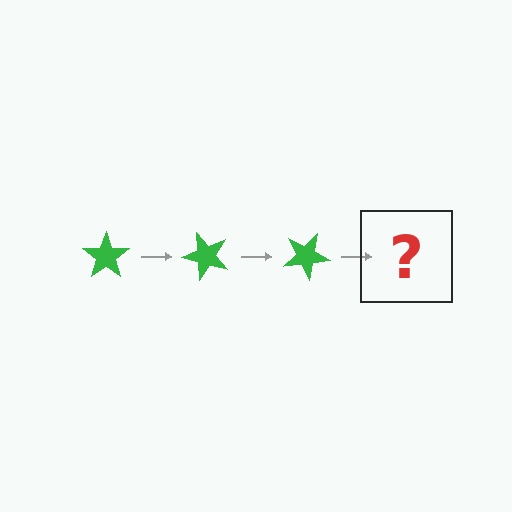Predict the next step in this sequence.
The next step is a green star rotated 150 degrees.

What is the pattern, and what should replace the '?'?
The pattern is that the star rotates 50 degrees each step. The '?' should be a green star rotated 150 degrees.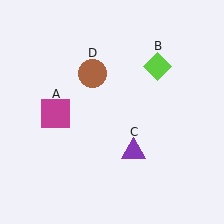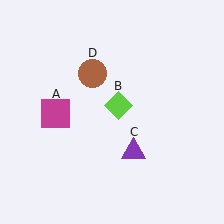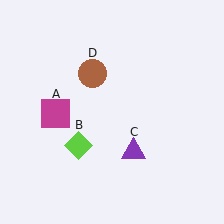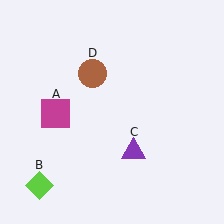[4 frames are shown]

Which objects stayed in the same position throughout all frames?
Magenta square (object A) and purple triangle (object C) and brown circle (object D) remained stationary.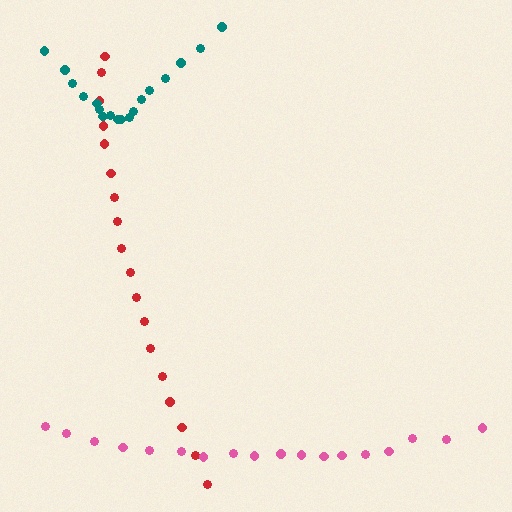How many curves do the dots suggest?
There are 3 distinct paths.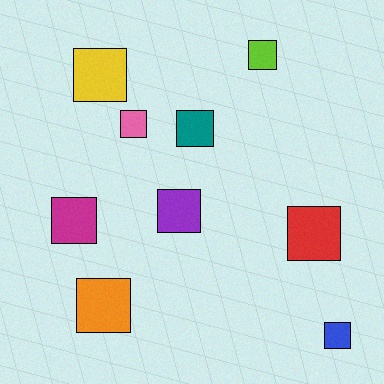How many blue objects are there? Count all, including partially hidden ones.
There is 1 blue object.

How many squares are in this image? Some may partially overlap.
There are 9 squares.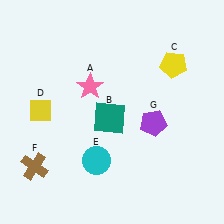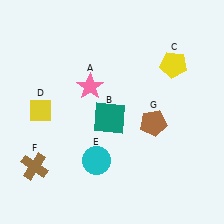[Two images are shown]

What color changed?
The pentagon (G) changed from purple in Image 1 to brown in Image 2.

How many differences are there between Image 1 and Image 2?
There is 1 difference between the two images.